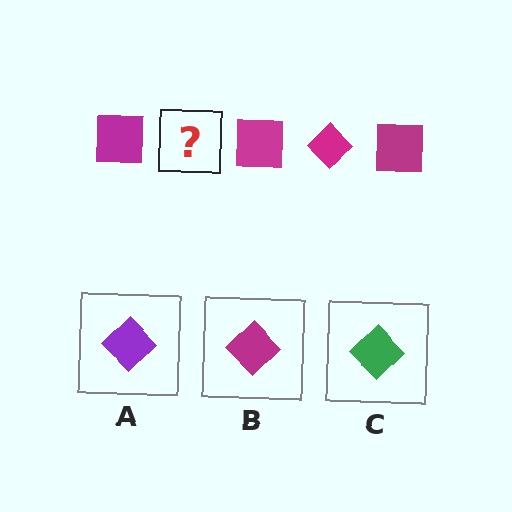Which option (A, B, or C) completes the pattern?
B.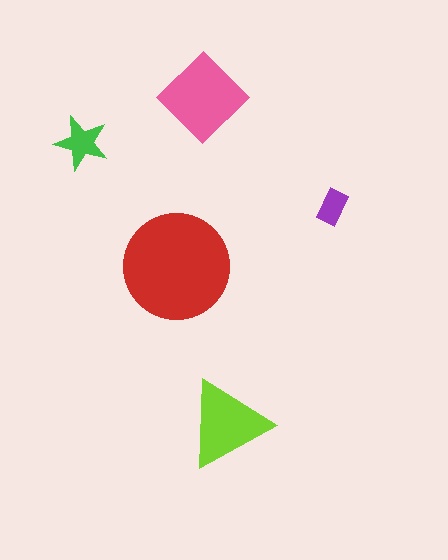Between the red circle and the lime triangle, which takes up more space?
The red circle.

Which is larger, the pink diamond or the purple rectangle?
The pink diamond.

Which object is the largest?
The red circle.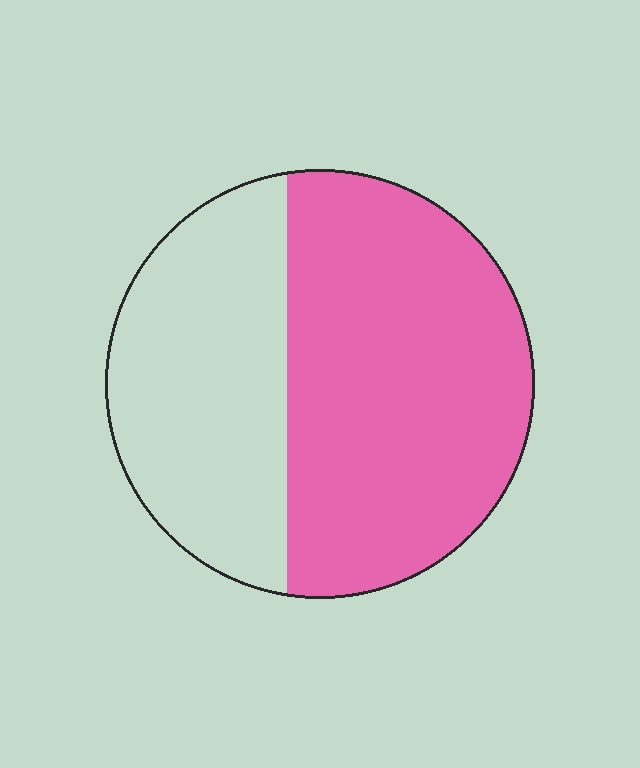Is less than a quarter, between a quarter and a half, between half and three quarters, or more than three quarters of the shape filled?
Between half and three quarters.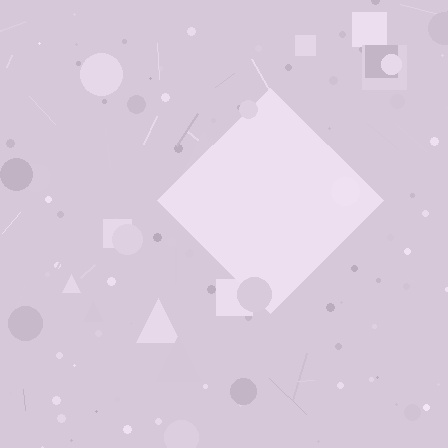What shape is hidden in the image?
A diamond is hidden in the image.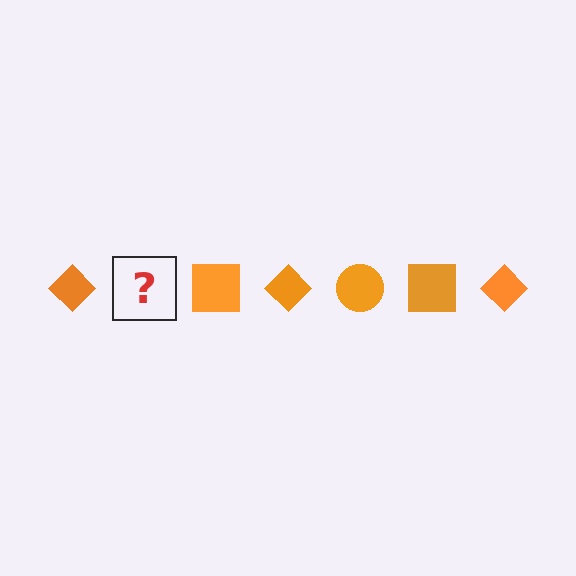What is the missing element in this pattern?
The missing element is an orange circle.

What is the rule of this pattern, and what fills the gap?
The rule is that the pattern cycles through diamond, circle, square shapes in orange. The gap should be filled with an orange circle.